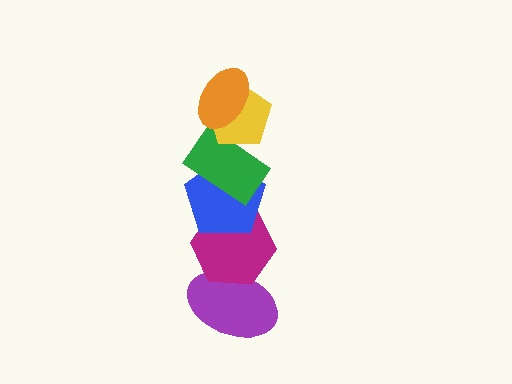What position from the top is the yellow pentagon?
The yellow pentagon is 2nd from the top.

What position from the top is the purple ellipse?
The purple ellipse is 6th from the top.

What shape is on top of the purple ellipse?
The magenta hexagon is on top of the purple ellipse.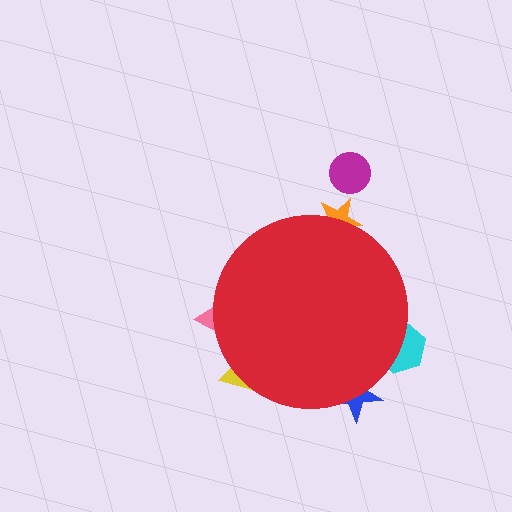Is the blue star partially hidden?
Yes, the blue star is partially hidden behind the red circle.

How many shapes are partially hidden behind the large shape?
5 shapes are partially hidden.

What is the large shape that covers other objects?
A red circle.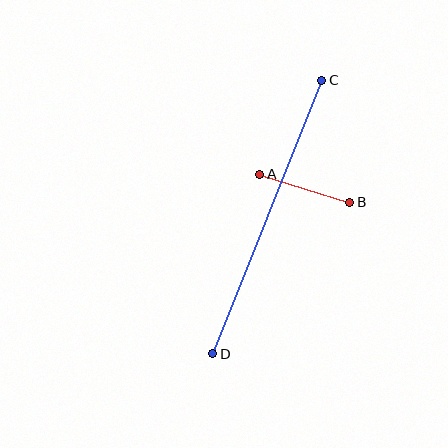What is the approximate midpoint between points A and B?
The midpoint is at approximately (305, 188) pixels.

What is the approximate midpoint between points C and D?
The midpoint is at approximately (267, 217) pixels.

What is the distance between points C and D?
The distance is approximately 294 pixels.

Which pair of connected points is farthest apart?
Points C and D are farthest apart.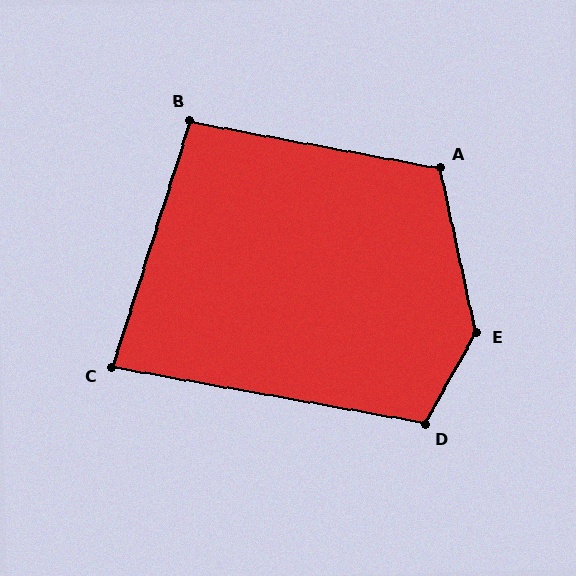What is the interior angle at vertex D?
Approximately 109 degrees (obtuse).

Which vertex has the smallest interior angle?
C, at approximately 83 degrees.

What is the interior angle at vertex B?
Approximately 97 degrees (obtuse).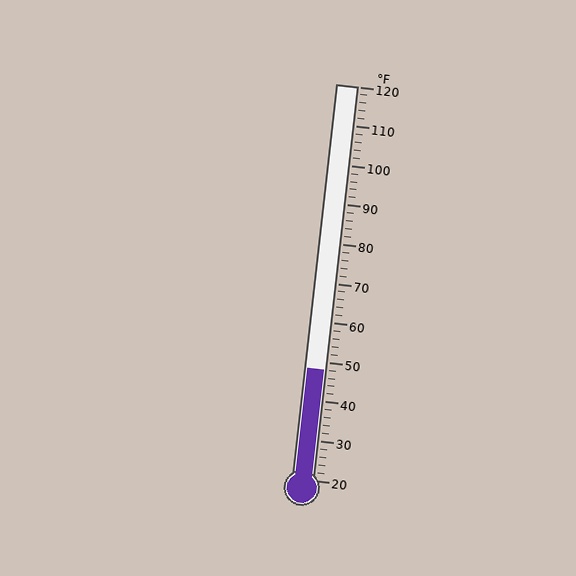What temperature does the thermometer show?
The thermometer shows approximately 48°F.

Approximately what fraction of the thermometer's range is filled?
The thermometer is filled to approximately 30% of its range.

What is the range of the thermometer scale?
The thermometer scale ranges from 20°F to 120°F.